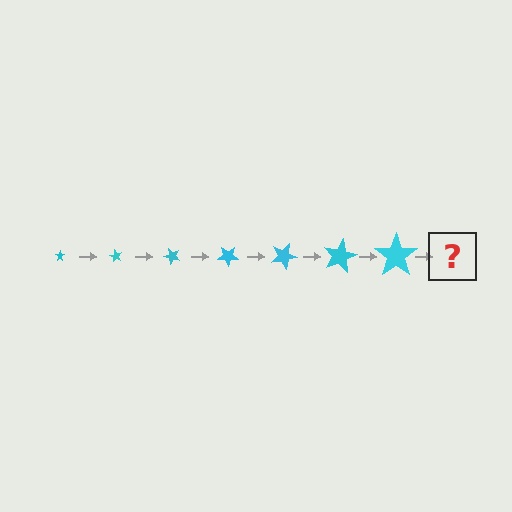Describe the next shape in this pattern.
It should be a star, larger than the previous one and rotated 420 degrees from the start.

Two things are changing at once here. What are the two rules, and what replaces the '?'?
The two rules are that the star grows larger each step and it rotates 60 degrees each step. The '?' should be a star, larger than the previous one and rotated 420 degrees from the start.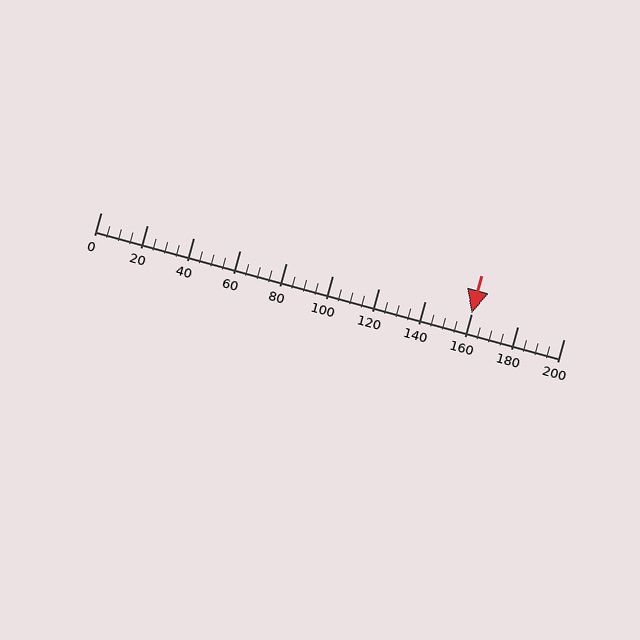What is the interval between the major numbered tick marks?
The major tick marks are spaced 20 units apart.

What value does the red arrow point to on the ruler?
The red arrow points to approximately 160.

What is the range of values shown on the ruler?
The ruler shows values from 0 to 200.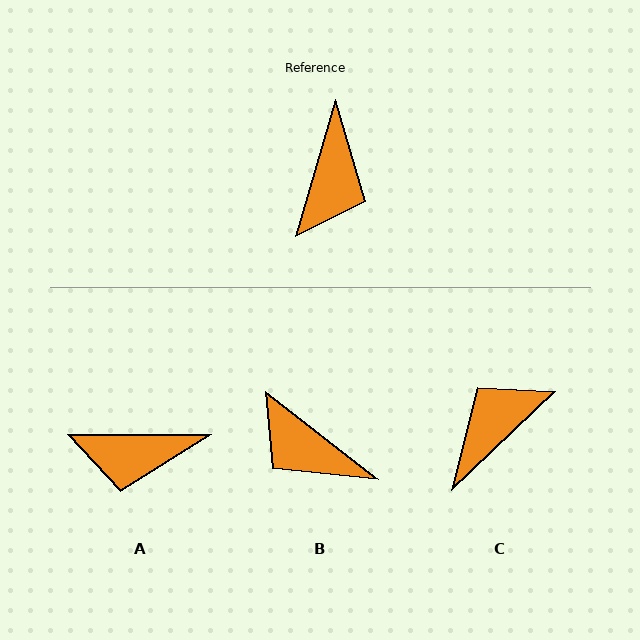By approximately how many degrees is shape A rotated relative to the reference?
Approximately 74 degrees clockwise.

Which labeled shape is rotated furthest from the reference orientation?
C, about 150 degrees away.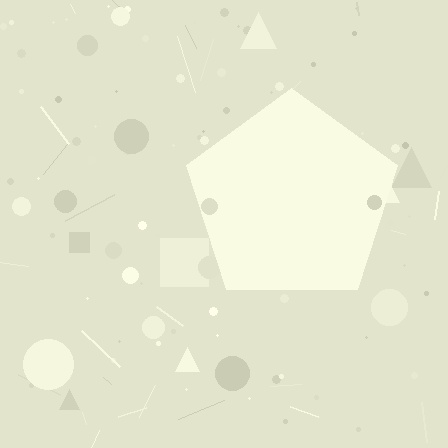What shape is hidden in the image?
A pentagon is hidden in the image.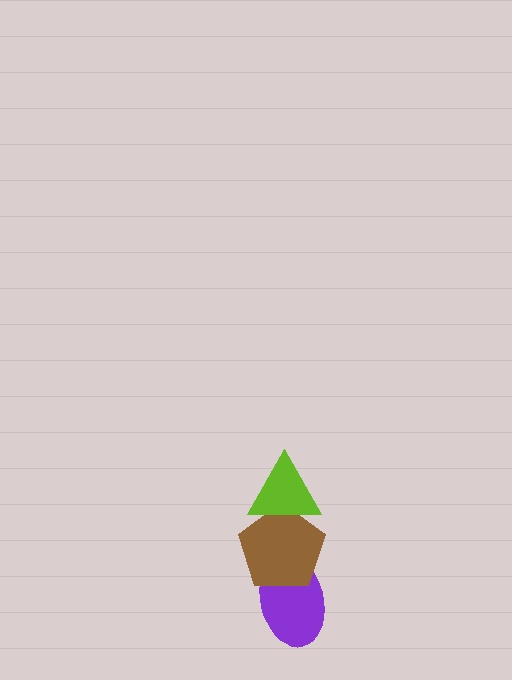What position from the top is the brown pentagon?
The brown pentagon is 2nd from the top.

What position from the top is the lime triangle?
The lime triangle is 1st from the top.